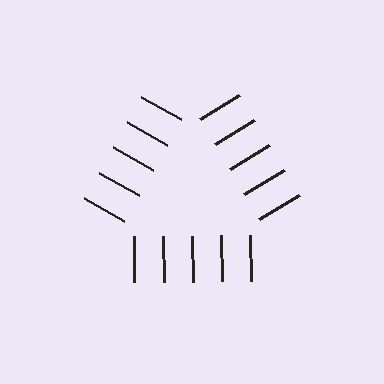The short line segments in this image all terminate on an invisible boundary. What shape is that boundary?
An illusory triangle — the line segments terminate on its edges but no continuous stroke is drawn.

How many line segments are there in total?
15 — 5 along each of the 3 edges.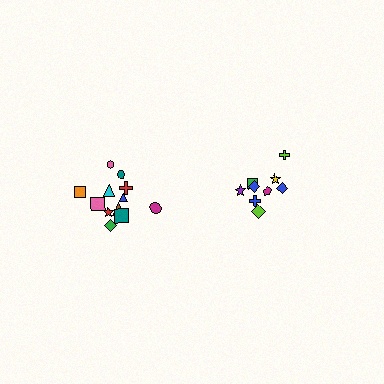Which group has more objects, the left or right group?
The left group.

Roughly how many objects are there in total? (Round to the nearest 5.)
Roughly 20 objects in total.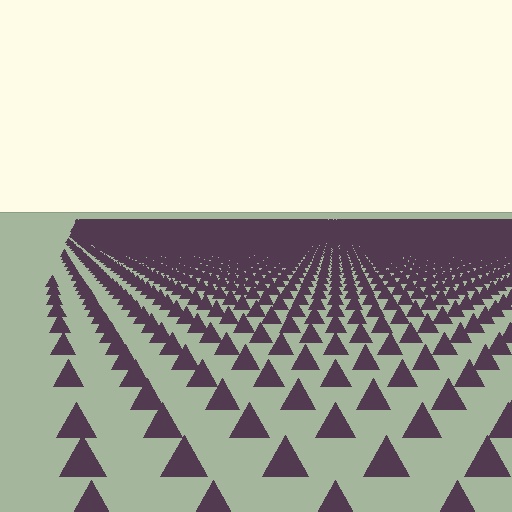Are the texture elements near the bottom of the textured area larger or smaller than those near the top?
Larger. Near the bottom, elements are closer to the viewer and appear at a bigger on-screen size.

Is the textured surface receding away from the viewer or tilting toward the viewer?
The surface is receding away from the viewer. Texture elements get smaller and denser toward the top.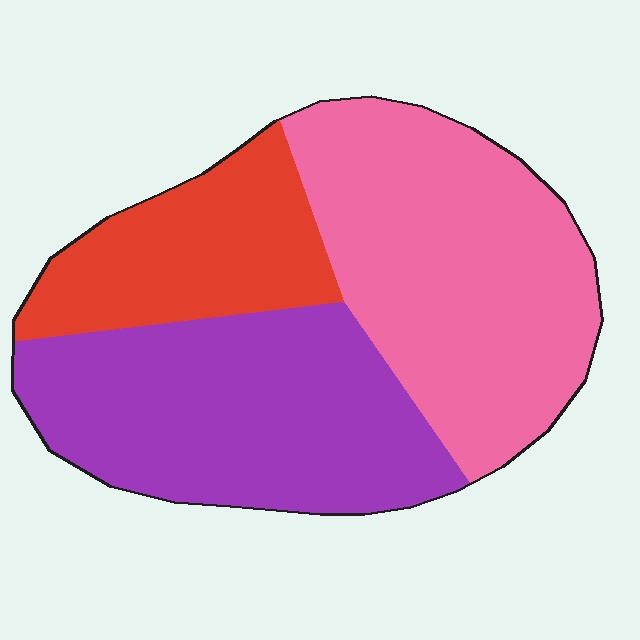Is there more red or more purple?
Purple.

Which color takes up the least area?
Red, at roughly 20%.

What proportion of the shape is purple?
Purple covers about 40% of the shape.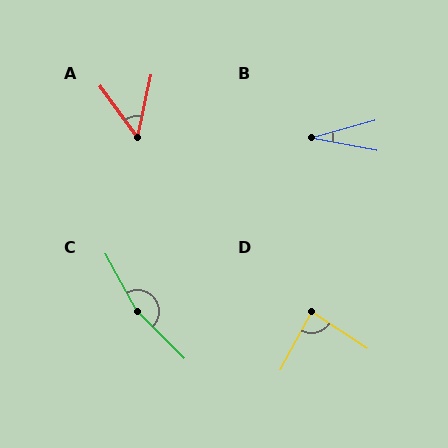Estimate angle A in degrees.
Approximately 49 degrees.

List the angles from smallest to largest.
B (26°), A (49°), D (85°), C (164°).